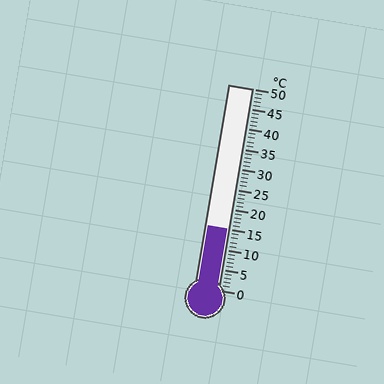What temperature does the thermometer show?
The thermometer shows approximately 15°C.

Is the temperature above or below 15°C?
The temperature is at 15°C.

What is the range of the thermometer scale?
The thermometer scale ranges from 0°C to 50°C.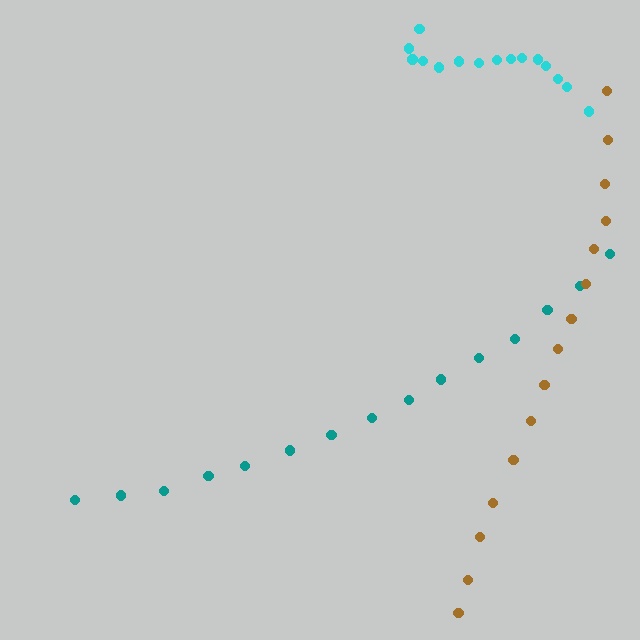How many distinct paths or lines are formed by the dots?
There are 3 distinct paths.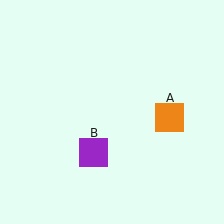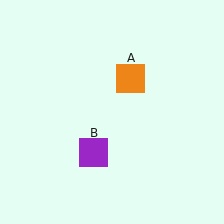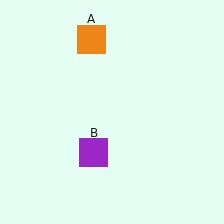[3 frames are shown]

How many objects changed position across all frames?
1 object changed position: orange square (object A).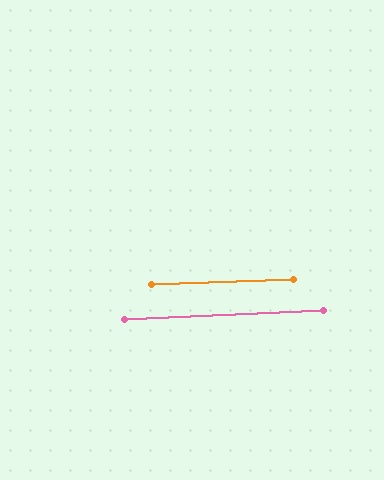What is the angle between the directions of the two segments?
Approximately 1 degree.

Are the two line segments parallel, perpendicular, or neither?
Parallel — their directions differ by only 0.8°.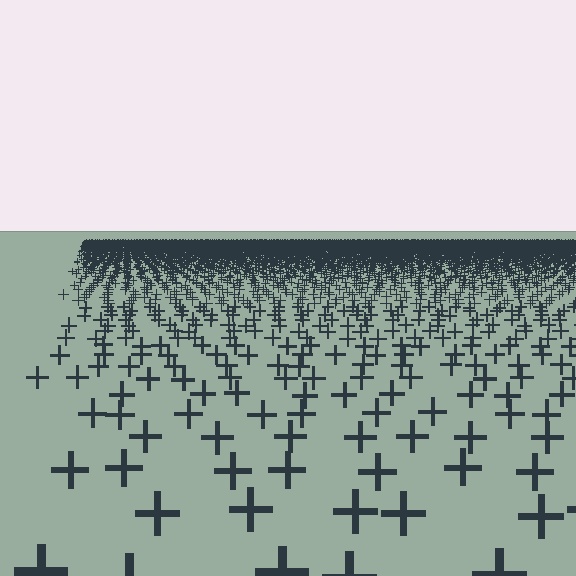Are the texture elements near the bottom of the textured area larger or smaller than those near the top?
Larger. Near the bottom, elements are closer to the viewer and appear at a bigger on-screen size.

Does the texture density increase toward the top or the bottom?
Density increases toward the top.